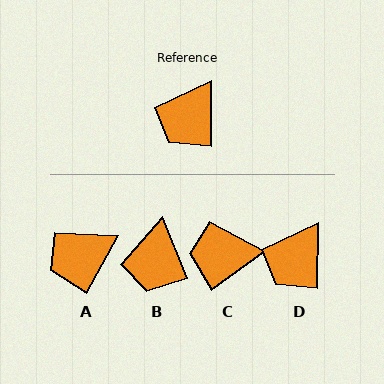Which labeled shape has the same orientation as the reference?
D.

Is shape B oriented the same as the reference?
No, it is off by about 23 degrees.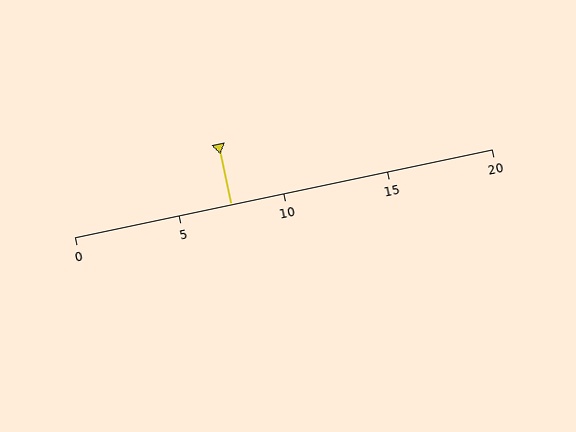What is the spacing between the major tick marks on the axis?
The major ticks are spaced 5 apart.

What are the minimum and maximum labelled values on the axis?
The axis runs from 0 to 20.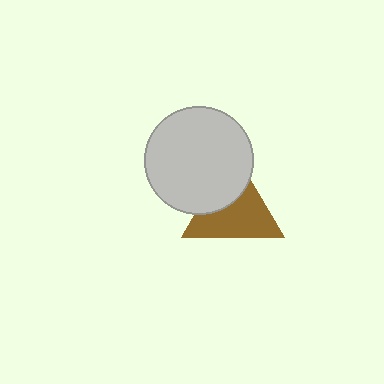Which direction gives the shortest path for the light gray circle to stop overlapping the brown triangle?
Moving toward the upper-left gives the shortest separation.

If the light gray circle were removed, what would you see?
You would see the complete brown triangle.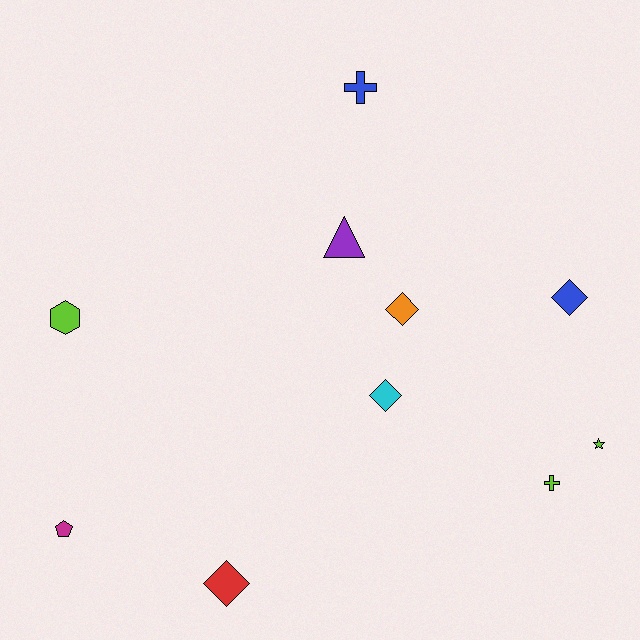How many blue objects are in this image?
There are 2 blue objects.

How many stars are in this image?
There is 1 star.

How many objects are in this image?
There are 10 objects.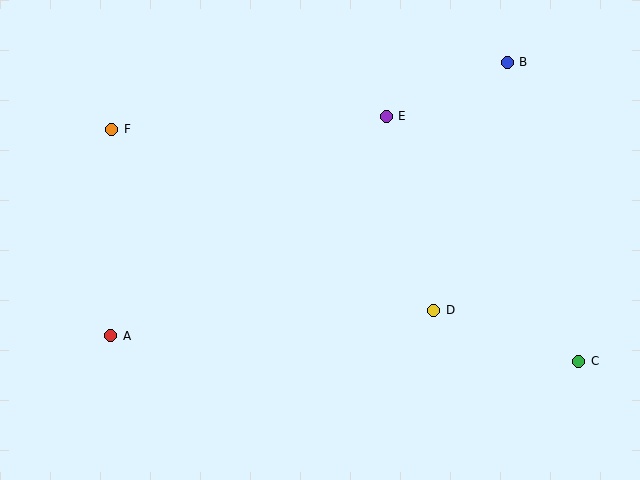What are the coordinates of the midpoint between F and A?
The midpoint between F and A is at (111, 232).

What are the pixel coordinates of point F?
Point F is at (112, 129).